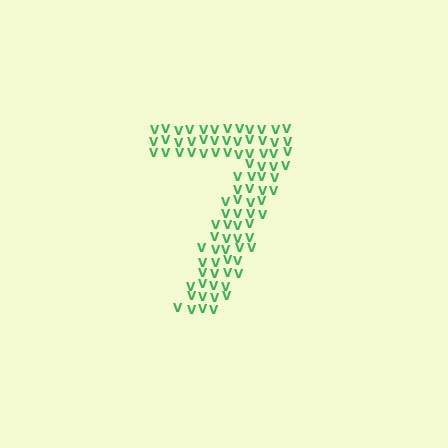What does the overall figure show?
The overall figure shows the digit 7.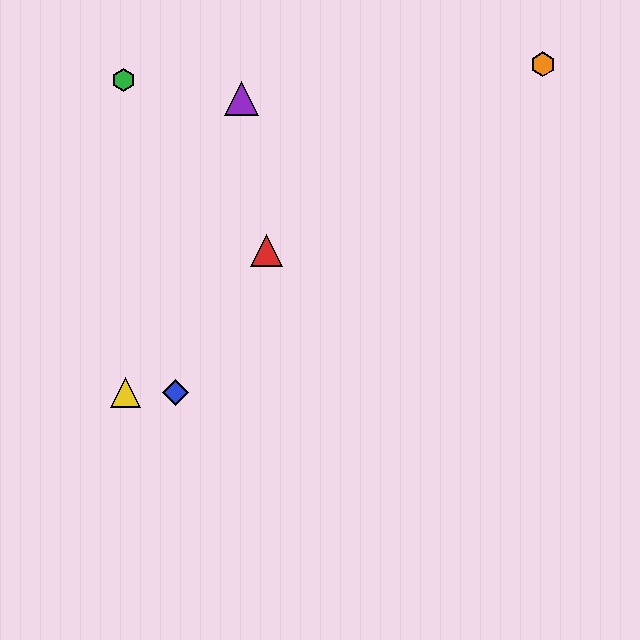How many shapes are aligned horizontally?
2 shapes (the blue diamond, the yellow triangle) are aligned horizontally.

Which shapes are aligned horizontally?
The blue diamond, the yellow triangle are aligned horizontally.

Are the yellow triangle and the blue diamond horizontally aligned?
Yes, both are at y≈393.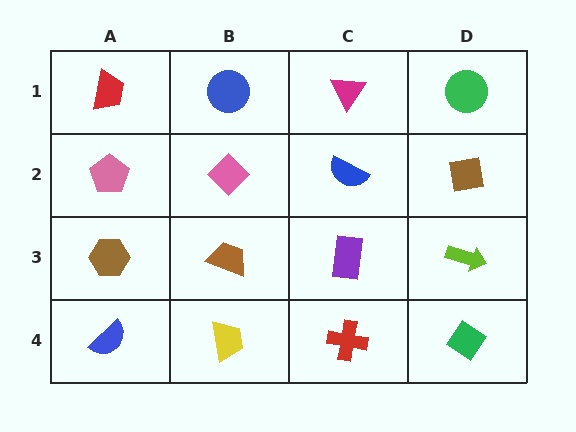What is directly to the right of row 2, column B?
A blue semicircle.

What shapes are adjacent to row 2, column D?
A green circle (row 1, column D), a lime arrow (row 3, column D), a blue semicircle (row 2, column C).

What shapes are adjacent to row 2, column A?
A red trapezoid (row 1, column A), a brown hexagon (row 3, column A), a pink diamond (row 2, column B).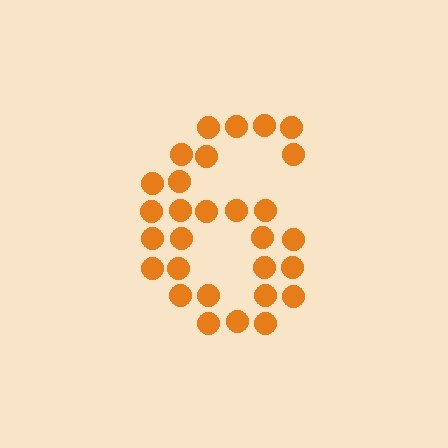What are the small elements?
The small elements are circles.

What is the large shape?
The large shape is the digit 6.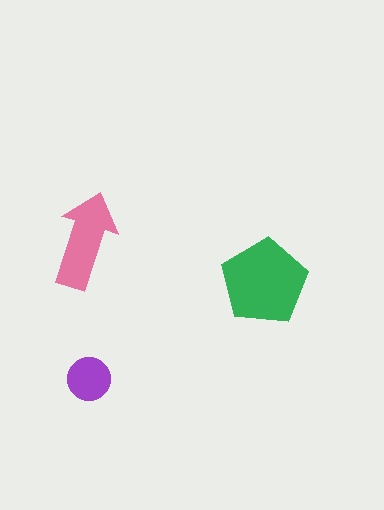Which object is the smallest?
The purple circle.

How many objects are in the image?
There are 3 objects in the image.